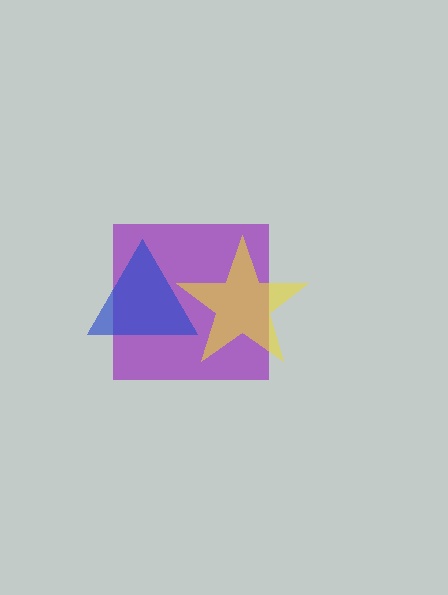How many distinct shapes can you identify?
There are 3 distinct shapes: a purple square, a yellow star, a blue triangle.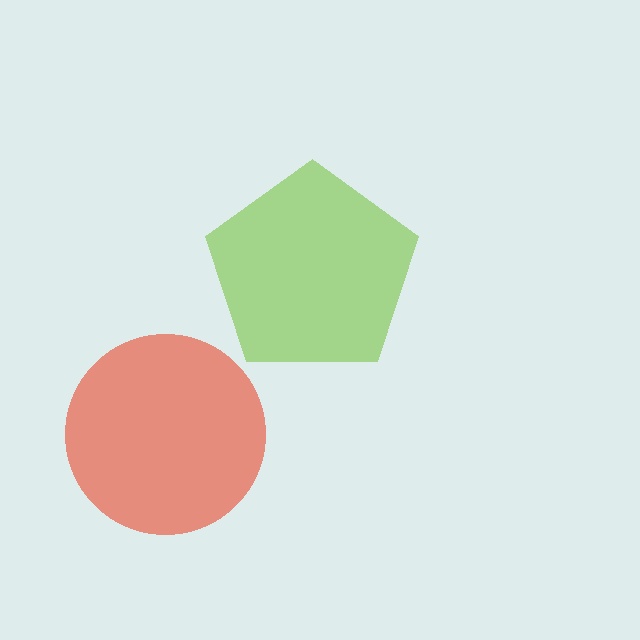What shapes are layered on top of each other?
The layered shapes are: a red circle, a lime pentagon.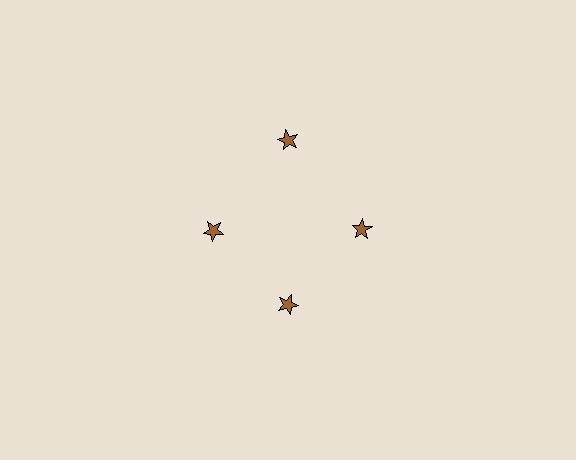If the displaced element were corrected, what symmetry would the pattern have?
It would have 4-fold rotational symmetry — the pattern would map onto itself every 90 degrees.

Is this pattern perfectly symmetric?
No. The 4 brown stars are arranged in a ring, but one element near the 12 o'clock position is pushed outward from the center, breaking the 4-fold rotational symmetry.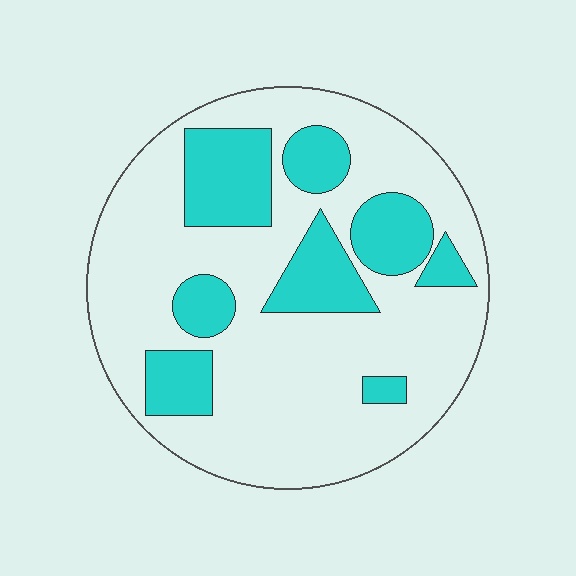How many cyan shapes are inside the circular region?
8.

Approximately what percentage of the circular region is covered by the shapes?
Approximately 25%.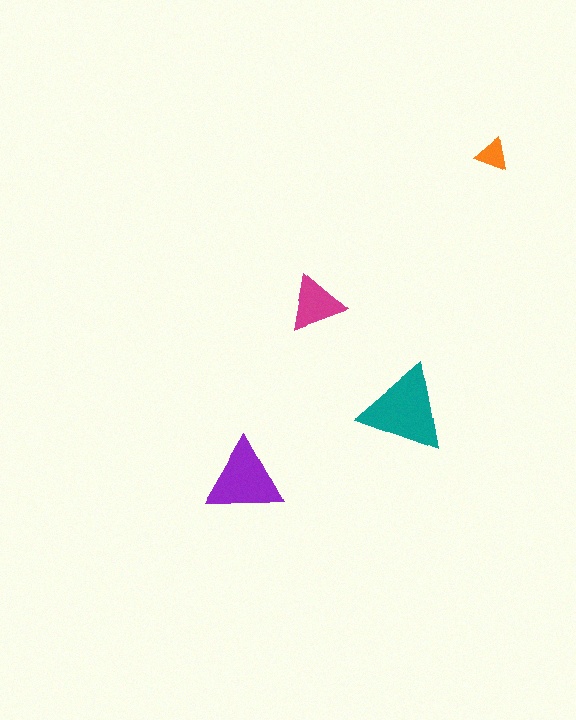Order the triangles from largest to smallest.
the teal one, the purple one, the magenta one, the orange one.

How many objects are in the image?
There are 4 objects in the image.